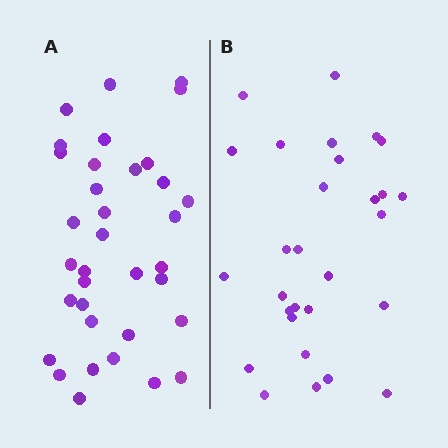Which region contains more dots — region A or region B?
Region A (the left region) has more dots.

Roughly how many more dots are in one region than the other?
Region A has about 6 more dots than region B.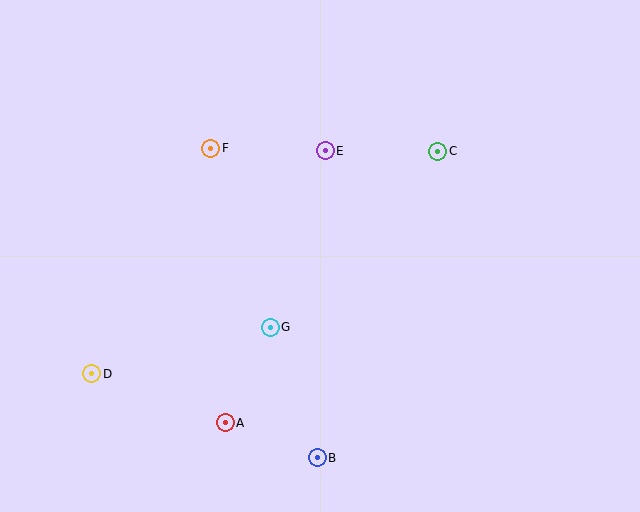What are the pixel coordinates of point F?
Point F is at (211, 148).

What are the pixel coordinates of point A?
Point A is at (225, 423).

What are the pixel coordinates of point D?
Point D is at (92, 374).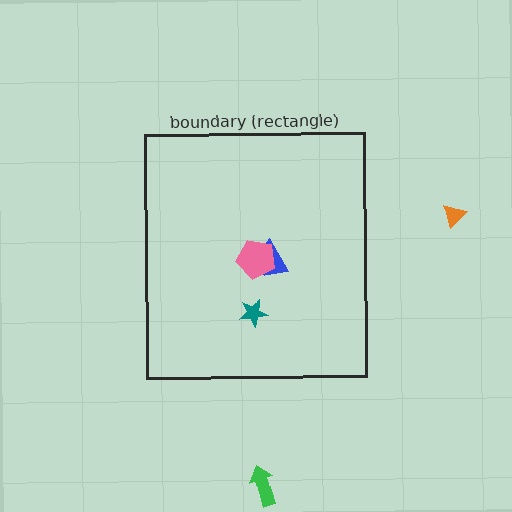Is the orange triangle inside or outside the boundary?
Outside.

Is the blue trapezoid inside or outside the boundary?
Inside.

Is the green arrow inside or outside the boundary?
Outside.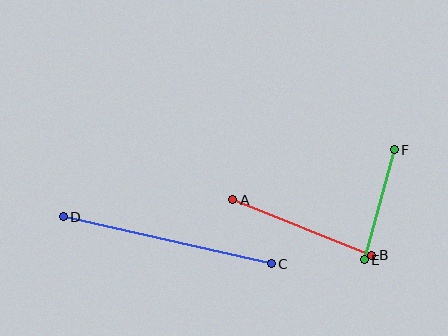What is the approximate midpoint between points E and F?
The midpoint is at approximately (379, 205) pixels.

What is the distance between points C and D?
The distance is approximately 213 pixels.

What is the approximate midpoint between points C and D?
The midpoint is at approximately (167, 240) pixels.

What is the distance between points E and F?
The distance is approximately 114 pixels.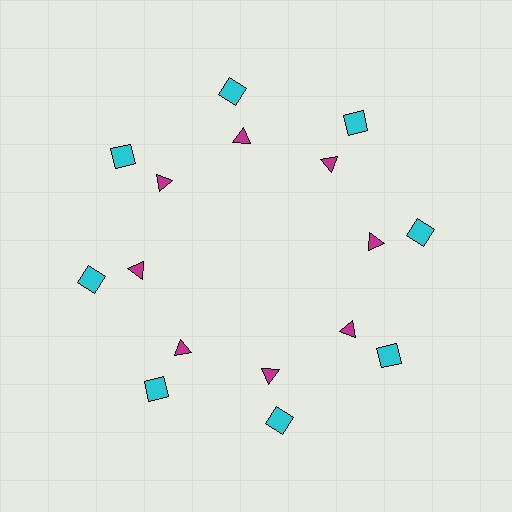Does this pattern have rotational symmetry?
Yes, this pattern has 8-fold rotational symmetry. It looks the same after rotating 45 degrees around the center.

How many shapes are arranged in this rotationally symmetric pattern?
There are 16 shapes, arranged in 8 groups of 2.